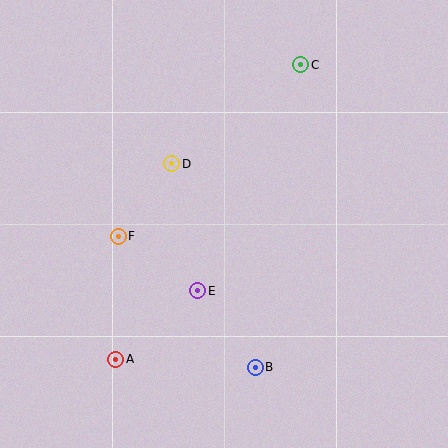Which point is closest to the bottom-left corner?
Point A is closest to the bottom-left corner.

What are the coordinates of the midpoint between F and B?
The midpoint between F and B is at (187, 302).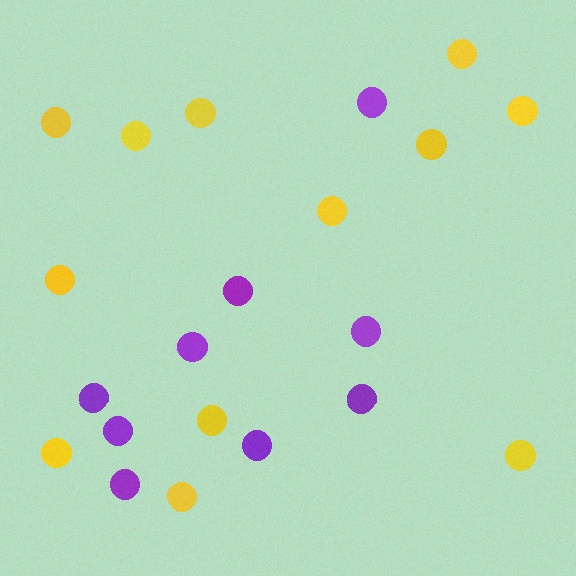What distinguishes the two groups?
There are 2 groups: one group of purple circles (9) and one group of yellow circles (12).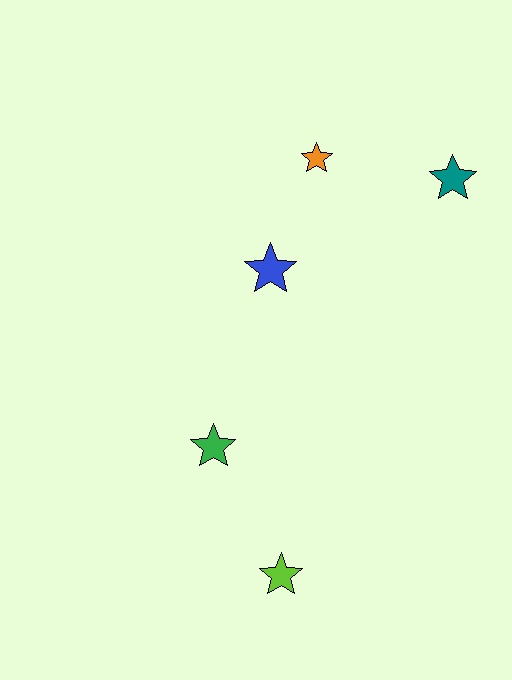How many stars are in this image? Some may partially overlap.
There are 5 stars.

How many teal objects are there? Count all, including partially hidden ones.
There is 1 teal object.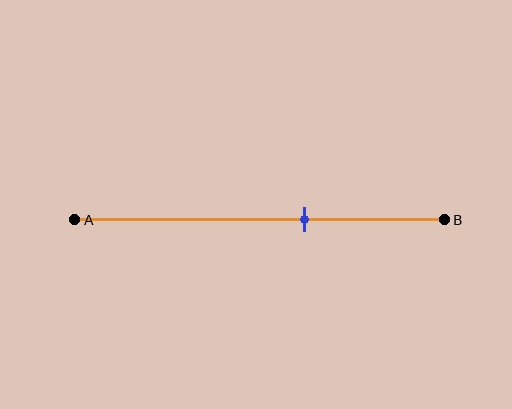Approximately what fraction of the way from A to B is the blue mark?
The blue mark is approximately 60% of the way from A to B.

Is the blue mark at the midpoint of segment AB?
No, the mark is at about 60% from A, not at the 50% midpoint.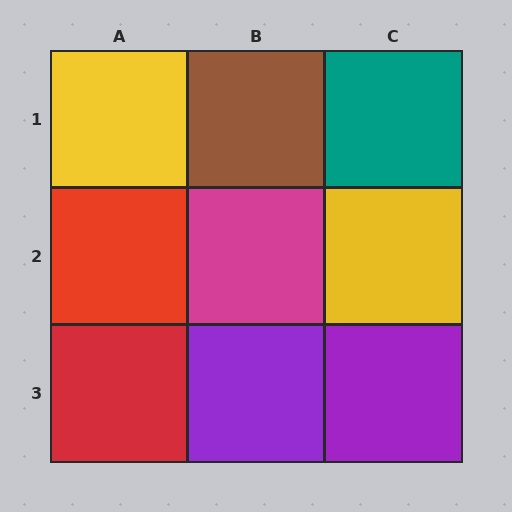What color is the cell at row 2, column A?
Red.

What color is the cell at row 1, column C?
Teal.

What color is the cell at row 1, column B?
Brown.